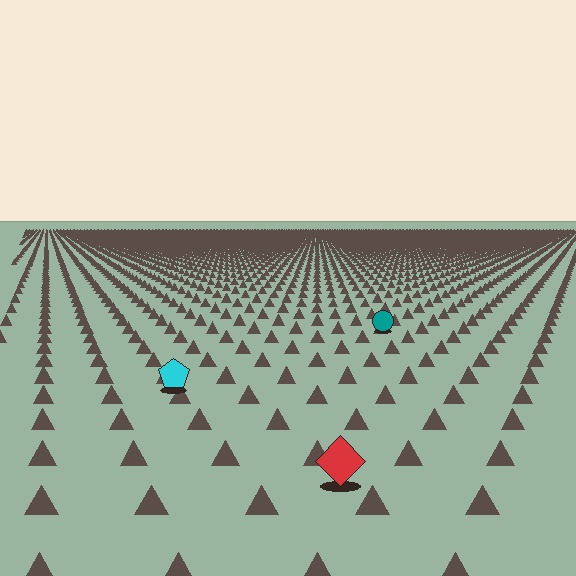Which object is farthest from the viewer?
The teal circle is farthest from the viewer. It appears smaller and the ground texture around it is denser.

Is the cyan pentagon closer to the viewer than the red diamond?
No. The red diamond is closer — you can tell from the texture gradient: the ground texture is coarser near it.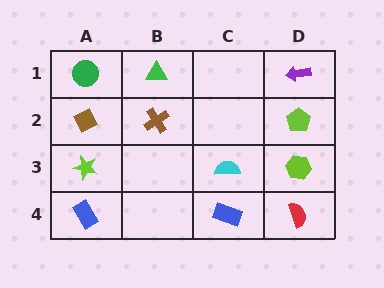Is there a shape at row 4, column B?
No, that cell is empty.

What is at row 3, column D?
A lime hexagon.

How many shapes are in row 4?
3 shapes.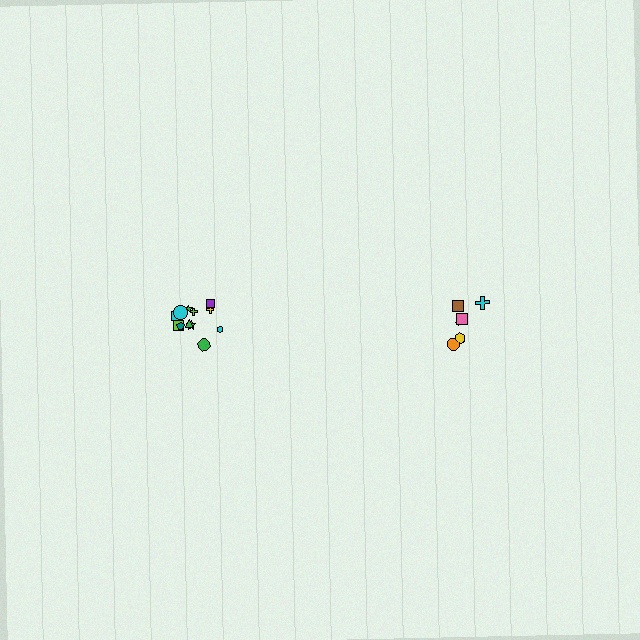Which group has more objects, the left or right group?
The left group.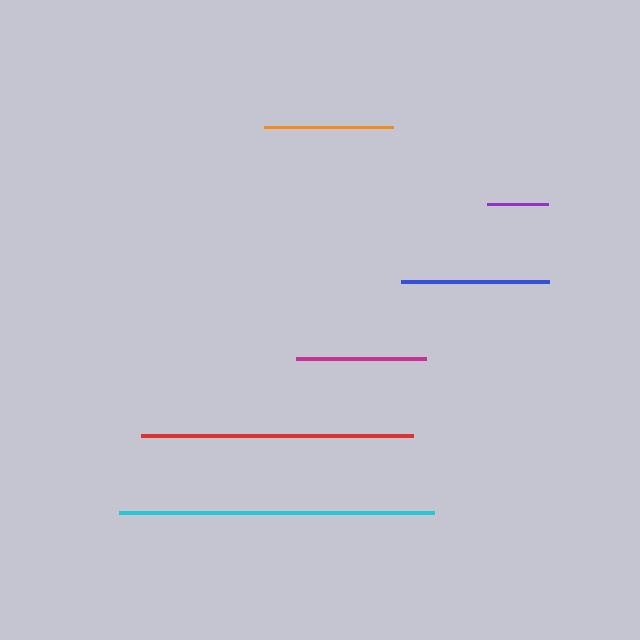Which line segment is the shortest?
The purple line is the shortest at approximately 61 pixels.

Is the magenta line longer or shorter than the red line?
The red line is longer than the magenta line.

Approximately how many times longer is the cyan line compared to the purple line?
The cyan line is approximately 5.2 times the length of the purple line.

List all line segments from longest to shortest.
From longest to shortest: cyan, red, blue, magenta, orange, purple.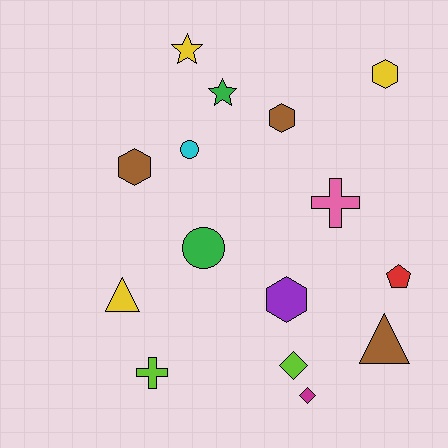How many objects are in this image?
There are 15 objects.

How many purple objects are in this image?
There is 1 purple object.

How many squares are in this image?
There are no squares.